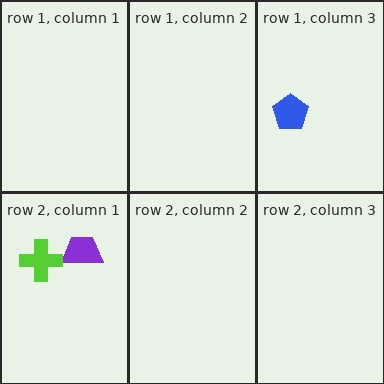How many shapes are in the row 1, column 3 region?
1.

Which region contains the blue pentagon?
The row 1, column 3 region.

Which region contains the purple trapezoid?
The row 2, column 1 region.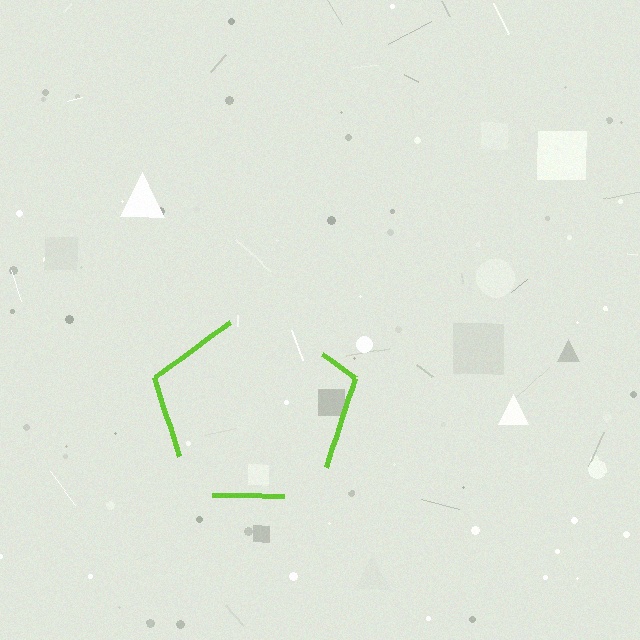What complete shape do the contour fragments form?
The contour fragments form a pentagon.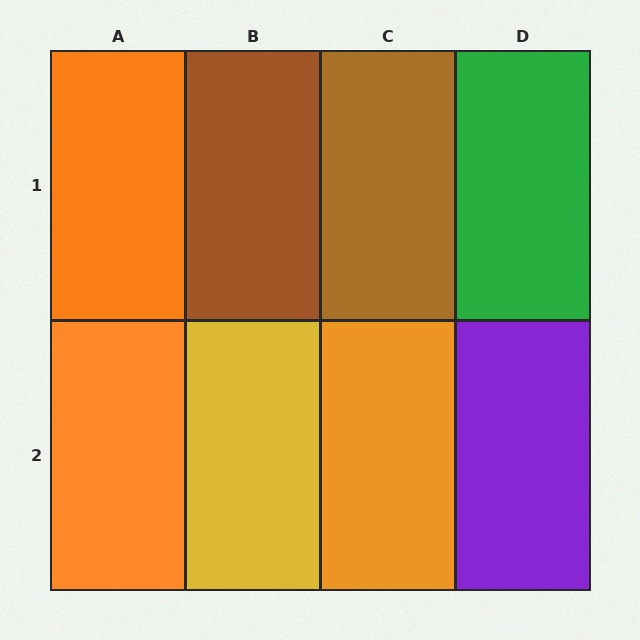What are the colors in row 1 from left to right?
Orange, brown, brown, green.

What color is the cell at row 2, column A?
Orange.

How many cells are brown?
2 cells are brown.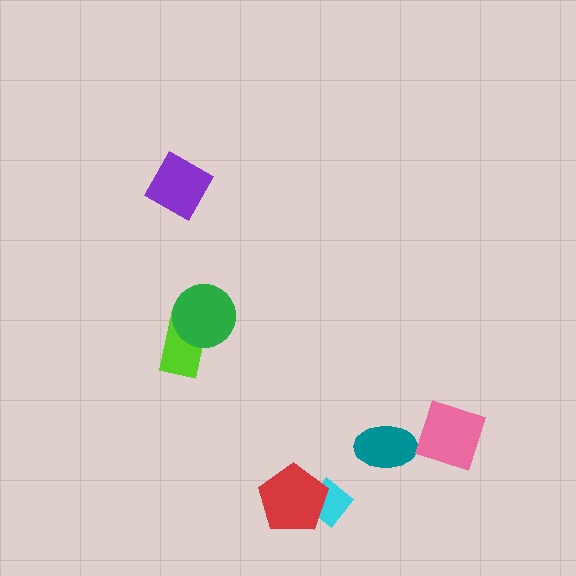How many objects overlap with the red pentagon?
1 object overlaps with the red pentagon.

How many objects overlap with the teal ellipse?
0 objects overlap with the teal ellipse.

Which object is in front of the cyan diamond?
The red pentagon is in front of the cyan diamond.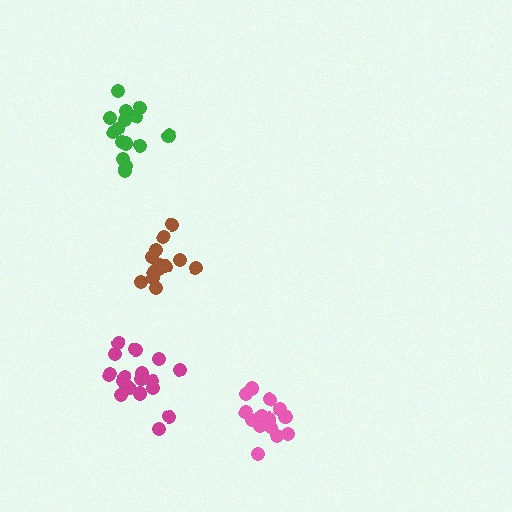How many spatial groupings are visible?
There are 4 spatial groupings.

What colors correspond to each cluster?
The clusters are colored: magenta, pink, green, brown.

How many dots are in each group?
Group 1: 18 dots, Group 2: 15 dots, Group 3: 16 dots, Group 4: 15 dots (64 total).